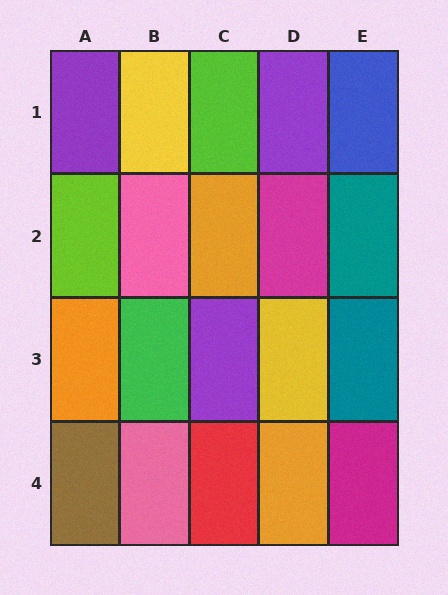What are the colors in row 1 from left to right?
Purple, yellow, lime, purple, blue.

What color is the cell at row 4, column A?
Brown.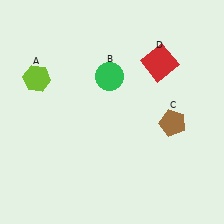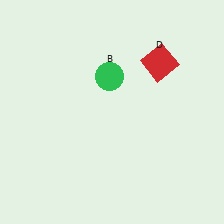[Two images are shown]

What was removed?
The lime hexagon (A), the brown pentagon (C) were removed in Image 2.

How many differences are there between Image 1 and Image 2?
There are 2 differences between the two images.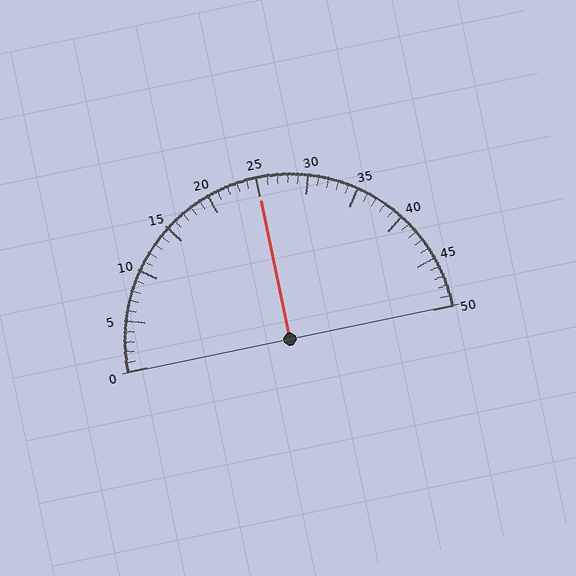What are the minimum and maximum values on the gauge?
The gauge ranges from 0 to 50.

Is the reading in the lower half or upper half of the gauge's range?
The reading is in the upper half of the range (0 to 50).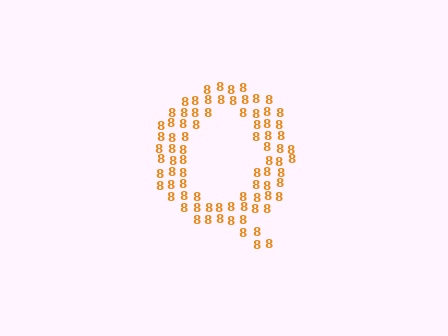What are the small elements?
The small elements are digit 8's.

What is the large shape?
The large shape is the letter Q.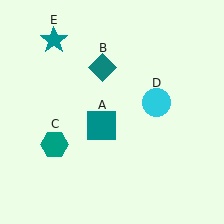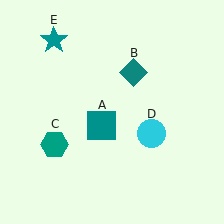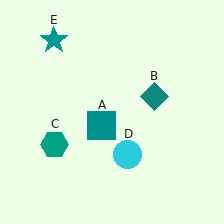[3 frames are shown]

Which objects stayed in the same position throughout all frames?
Teal square (object A) and teal hexagon (object C) and teal star (object E) remained stationary.